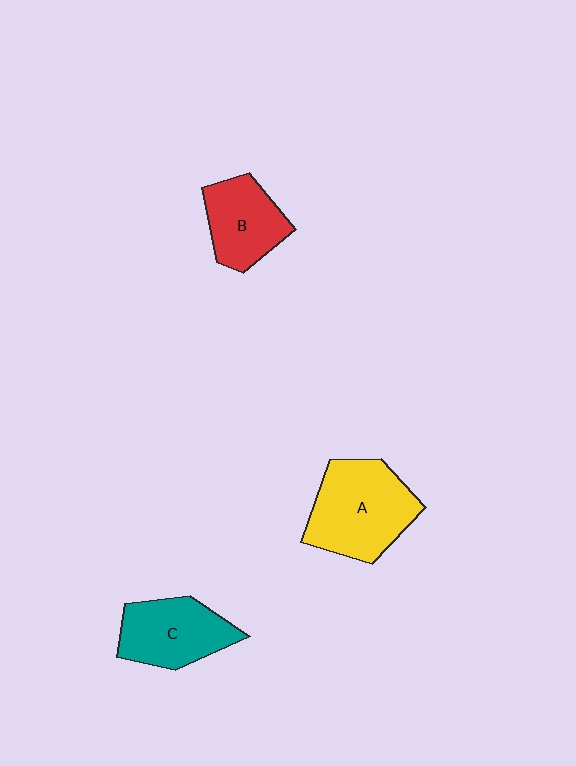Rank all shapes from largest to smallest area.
From largest to smallest: A (yellow), C (teal), B (red).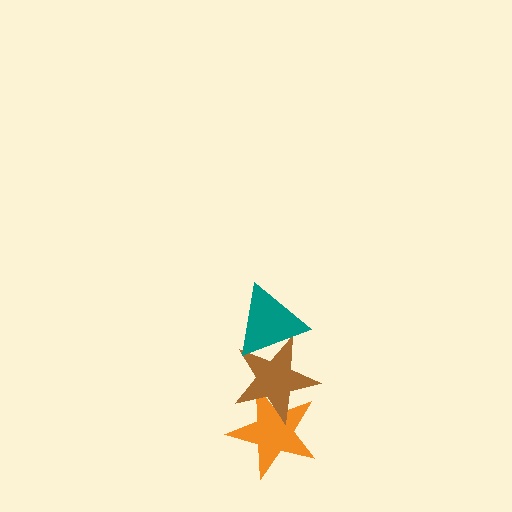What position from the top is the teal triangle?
The teal triangle is 1st from the top.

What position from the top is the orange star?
The orange star is 3rd from the top.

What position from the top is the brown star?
The brown star is 2nd from the top.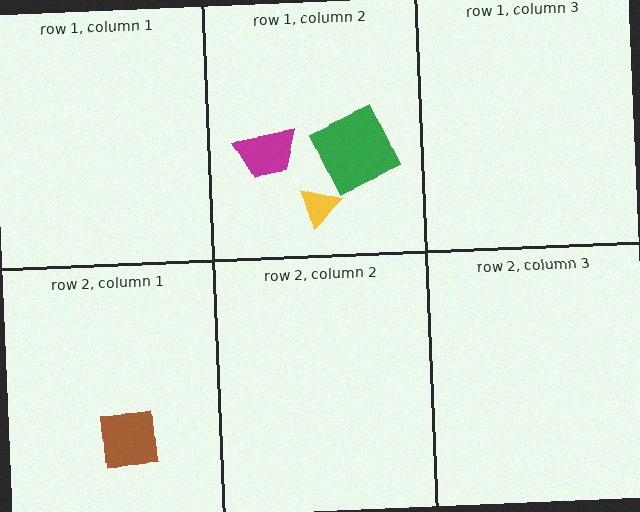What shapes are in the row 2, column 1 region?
The brown square.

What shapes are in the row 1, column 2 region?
The yellow triangle, the magenta trapezoid, the green square.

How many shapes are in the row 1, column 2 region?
3.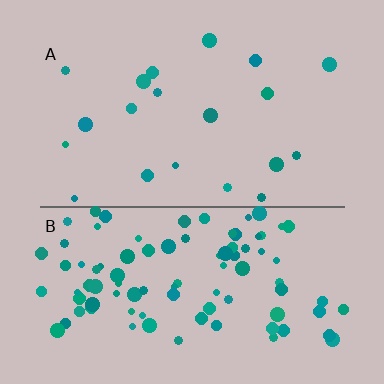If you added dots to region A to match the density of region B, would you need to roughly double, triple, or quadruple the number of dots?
Approximately quadruple.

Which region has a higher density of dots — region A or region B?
B (the bottom).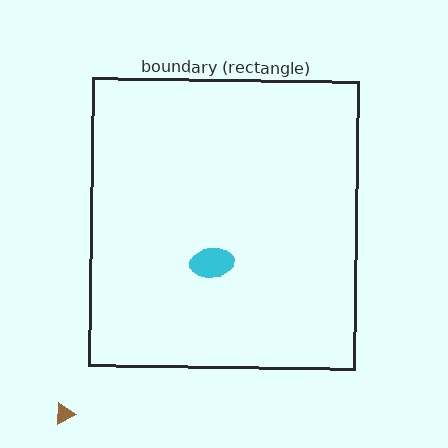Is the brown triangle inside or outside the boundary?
Outside.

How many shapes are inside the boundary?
1 inside, 1 outside.